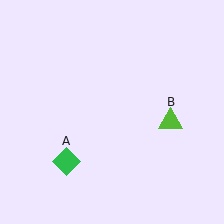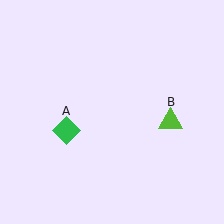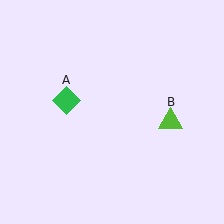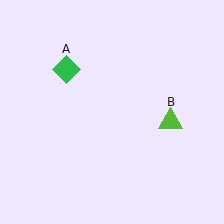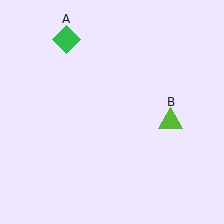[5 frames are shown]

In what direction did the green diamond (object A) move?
The green diamond (object A) moved up.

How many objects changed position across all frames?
1 object changed position: green diamond (object A).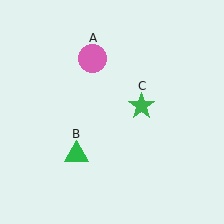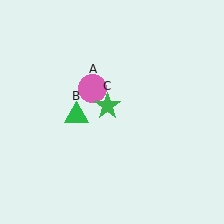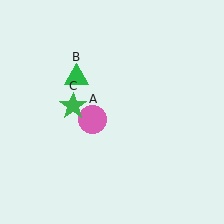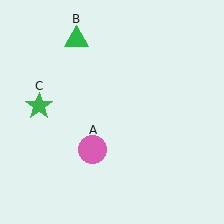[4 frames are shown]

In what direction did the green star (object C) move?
The green star (object C) moved left.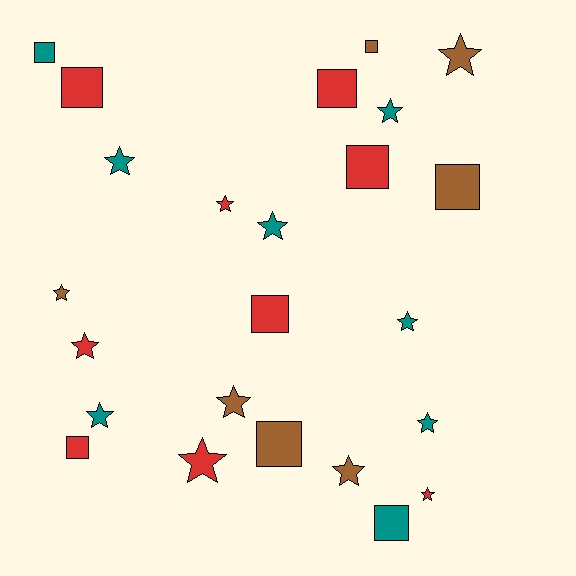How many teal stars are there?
There are 6 teal stars.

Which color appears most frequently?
Red, with 9 objects.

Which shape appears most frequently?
Star, with 14 objects.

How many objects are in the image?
There are 24 objects.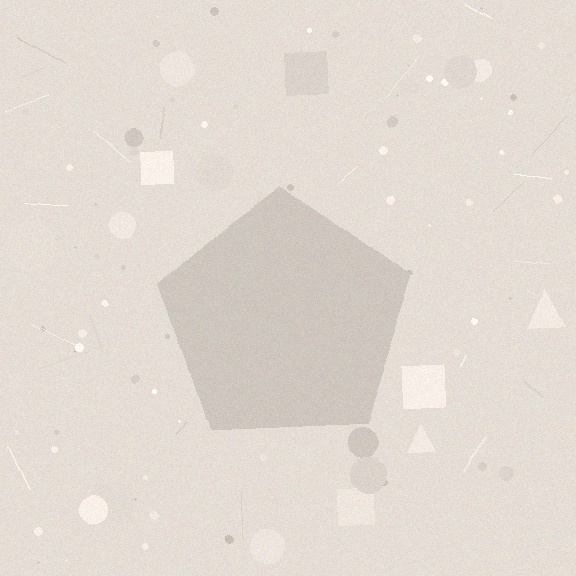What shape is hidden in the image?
A pentagon is hidden in the image.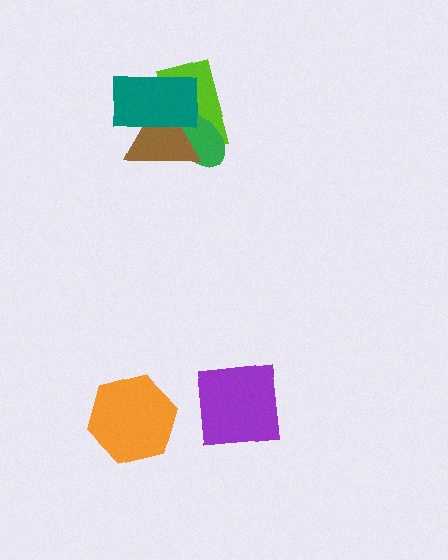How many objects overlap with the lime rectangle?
3 objects overlap with the lime rectangle.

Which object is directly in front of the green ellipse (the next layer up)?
The brown triangle is directly in front of the green ellipse.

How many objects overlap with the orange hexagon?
0 objects overlap with the orange hexagon.